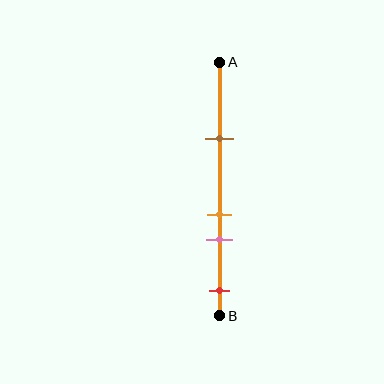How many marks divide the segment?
There are 4 marks dividing the segment.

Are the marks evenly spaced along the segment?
No, the marks are not evenly spaced.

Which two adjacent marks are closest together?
The orange and pink marks are the closest adjacent pair.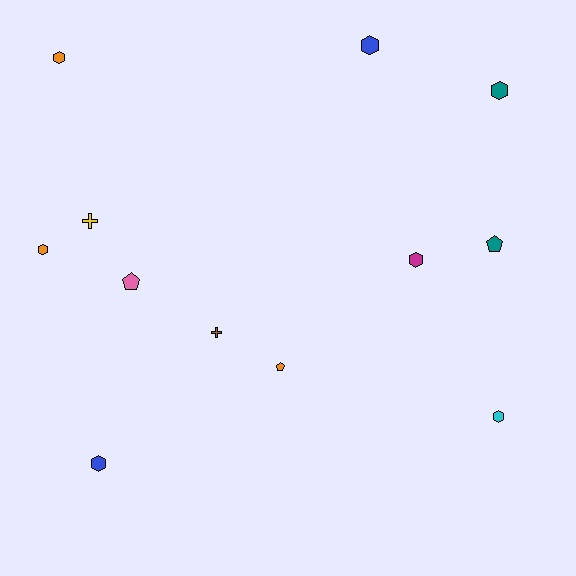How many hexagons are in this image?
There are 7 hexagons.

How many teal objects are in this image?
There are 2 teal objects.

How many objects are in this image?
There are 12 objects.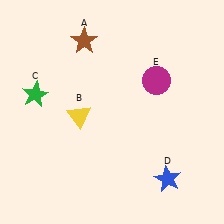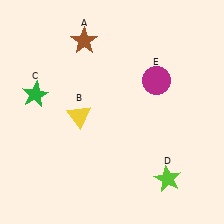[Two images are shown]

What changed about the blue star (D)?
In Image 1, D is blue. In Image 2, it changed to lime.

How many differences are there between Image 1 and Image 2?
There is 1 difference between the two images.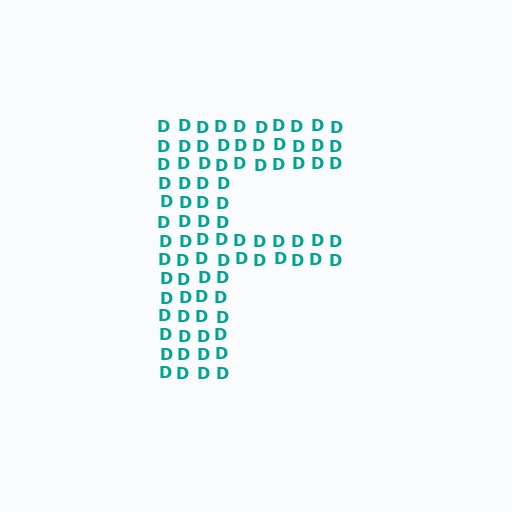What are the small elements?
The small elements are letter D's.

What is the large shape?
The large shape is the letter F.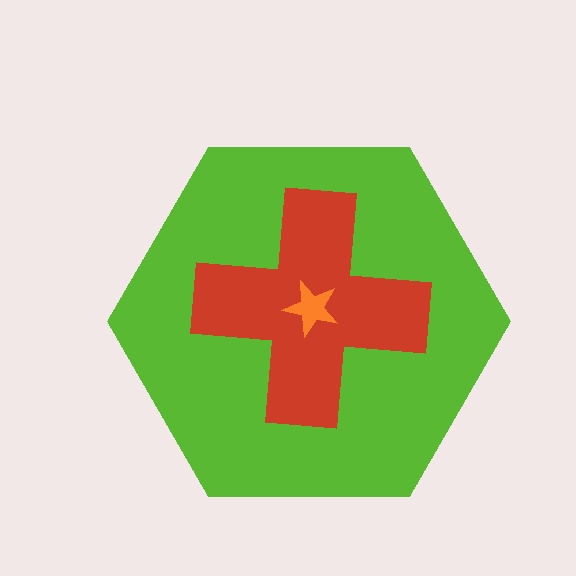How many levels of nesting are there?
3.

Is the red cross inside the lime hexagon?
Yes.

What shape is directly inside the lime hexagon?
The red cross.